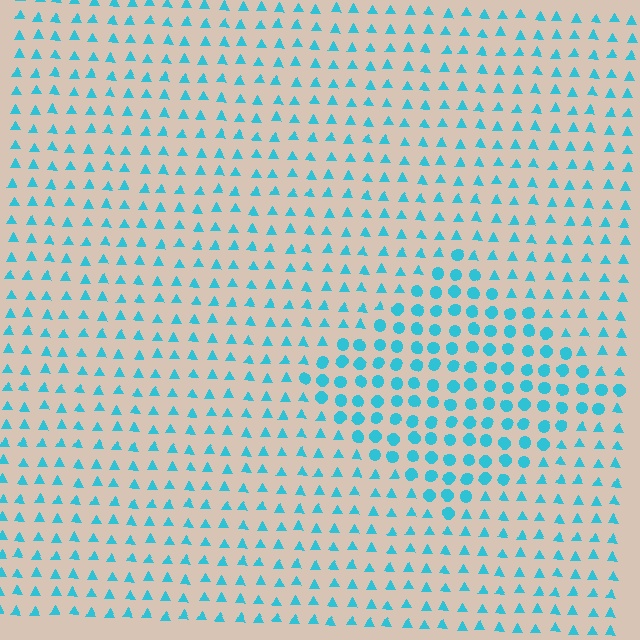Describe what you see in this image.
The image is filled with small cyan elements arranged in a uniform grid. A diamond-shaped region contains circles, while the surrounding area contains triangles. The boundary is defined purely by the change in element shape.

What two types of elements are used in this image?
The image uses circles inside the diamond region and triangles outside it.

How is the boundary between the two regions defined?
The boundary is defined by a change in element shape: circles inside vs. triangles outside. All elements share the same color and spacing.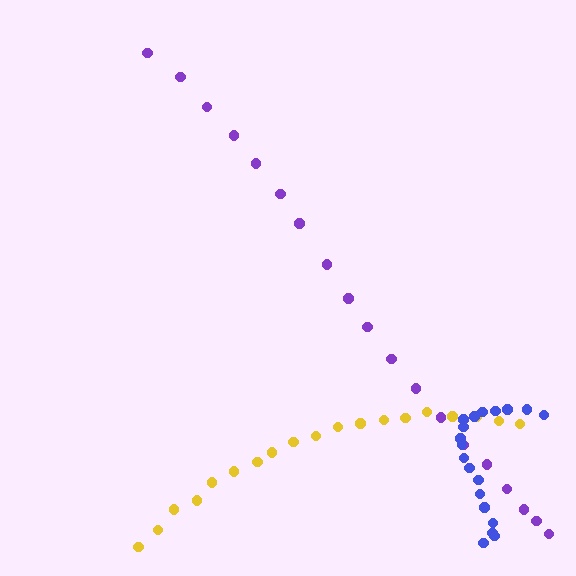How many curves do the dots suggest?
There are 3 distinct paths.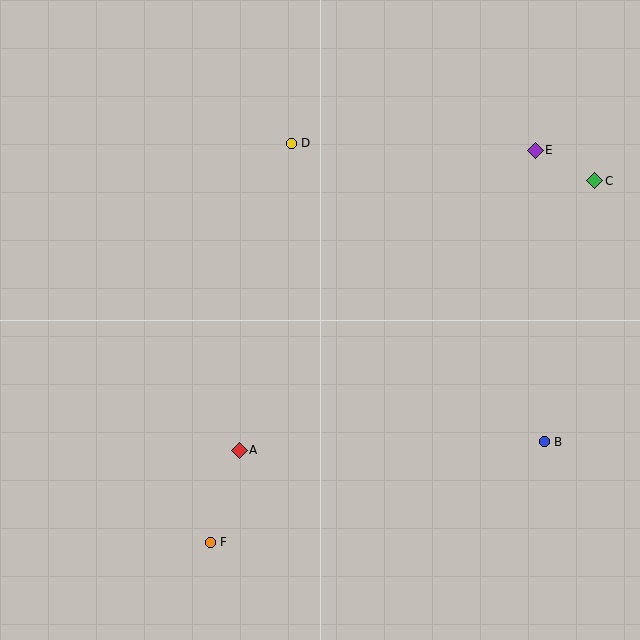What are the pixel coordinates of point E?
Point E is at (535, 151).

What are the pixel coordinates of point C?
Point C is at (595, 181).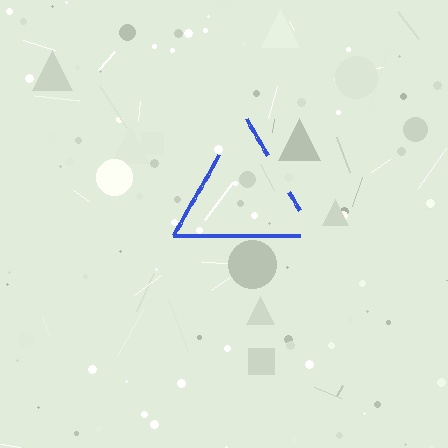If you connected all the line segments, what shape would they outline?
They would outline a triangle.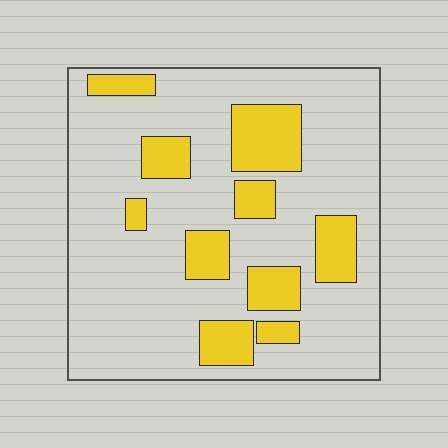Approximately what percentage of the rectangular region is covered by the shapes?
Approximately 20%.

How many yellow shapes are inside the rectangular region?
10.